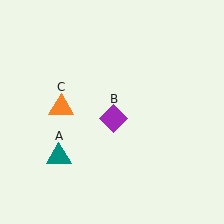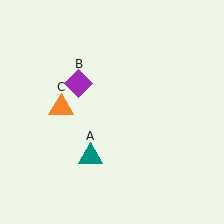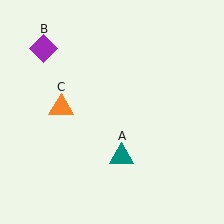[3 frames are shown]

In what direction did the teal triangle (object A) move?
The teal triangle (object A) moved right.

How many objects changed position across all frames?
2 objects changed position: teal triangle (object A), purple diamond (object B).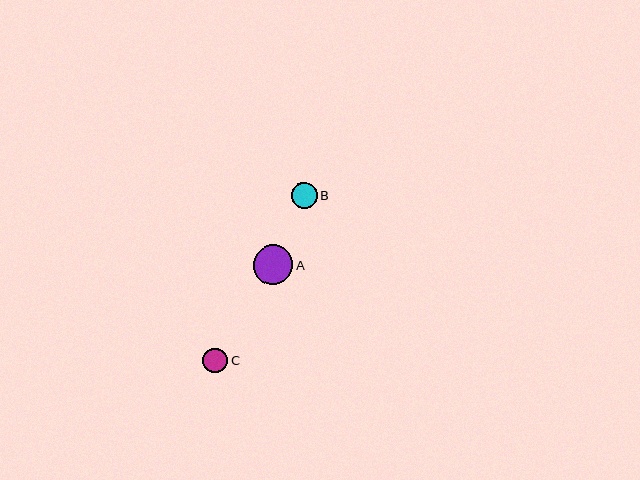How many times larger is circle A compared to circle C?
Circle A is approximately 1.6 times the size of circle C.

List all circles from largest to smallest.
From largest to smallest: A, B, C.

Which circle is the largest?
Circle A is the largest with a size of approximately 40 pixels.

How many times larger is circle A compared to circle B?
Circle A is approximately 1.5 times the size of circle B.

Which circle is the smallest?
Circle C is the smallest with a size of approximately 25 pixels.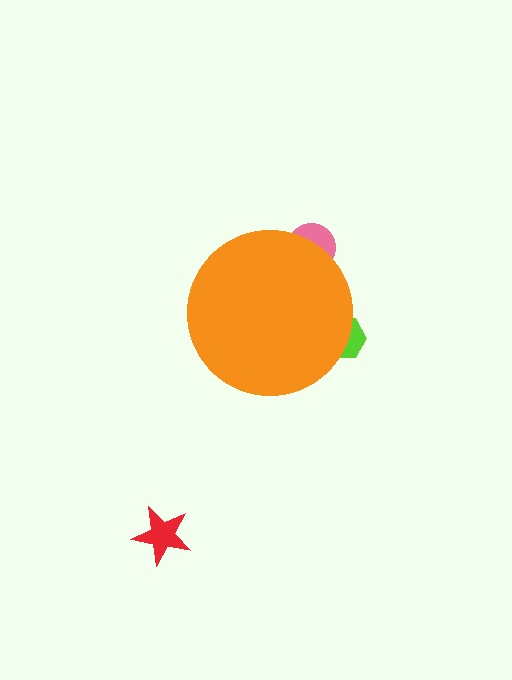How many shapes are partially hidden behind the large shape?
2 shapes are partially hidden.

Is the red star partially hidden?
No, the red star is fully visible.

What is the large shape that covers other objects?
An orange circle.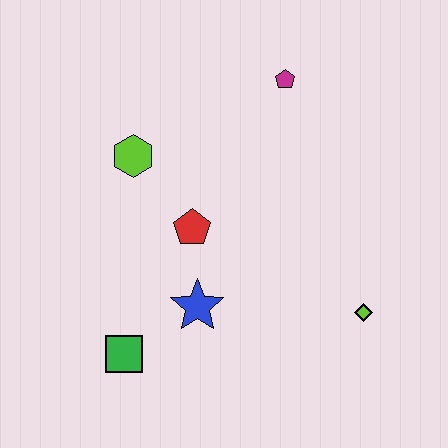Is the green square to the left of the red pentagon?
Yes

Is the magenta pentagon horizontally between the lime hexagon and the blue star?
No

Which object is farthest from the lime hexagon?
The lime diamond is farthest from the lime hexagon.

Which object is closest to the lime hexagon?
The red pentagon is closest to the lime hexagon.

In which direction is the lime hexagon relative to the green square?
The lime hexagon is above the green square.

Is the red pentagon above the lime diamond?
Yes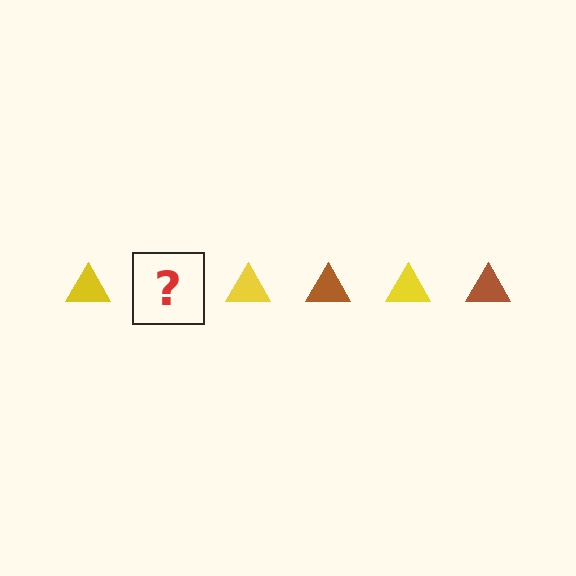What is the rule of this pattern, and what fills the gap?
The rule is that the pattern cycles through yellow, brown triangles. The gap should be filled with a brown triangle.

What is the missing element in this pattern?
The missing element is a brown triangle.